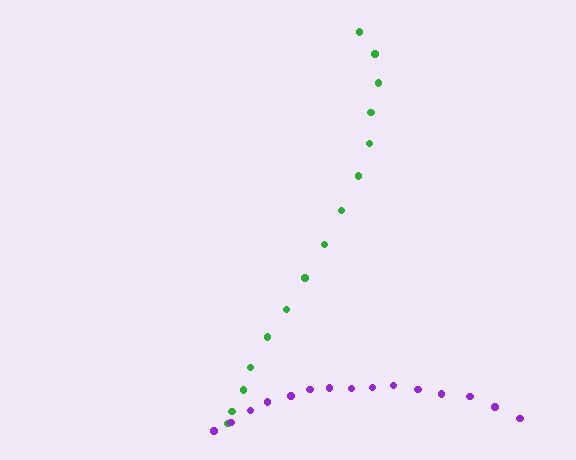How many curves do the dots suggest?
There are 2 distinct paths.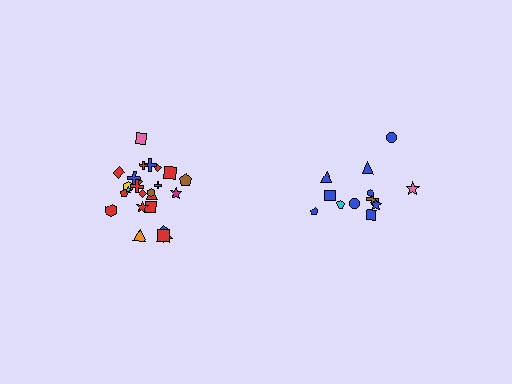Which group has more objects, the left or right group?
The left group.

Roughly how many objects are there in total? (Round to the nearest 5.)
Roughly 35 objects in total.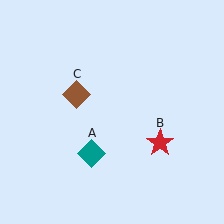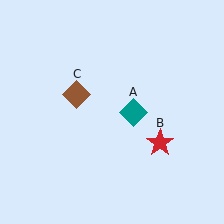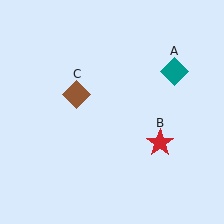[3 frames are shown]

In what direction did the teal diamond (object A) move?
The teal diamond (object A) moved up and to the right.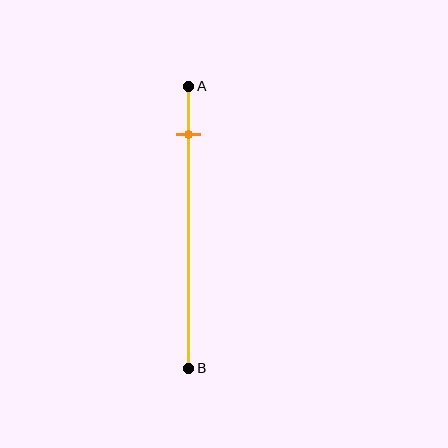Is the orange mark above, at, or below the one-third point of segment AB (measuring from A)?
The orange mark is above the one-third point of segment AB.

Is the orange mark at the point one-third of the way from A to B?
No, the mark is at about 15% from A, not at the 33% one-third point.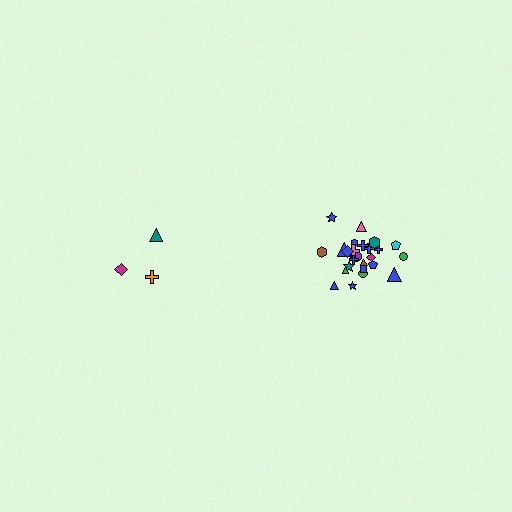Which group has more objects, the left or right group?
The right group.